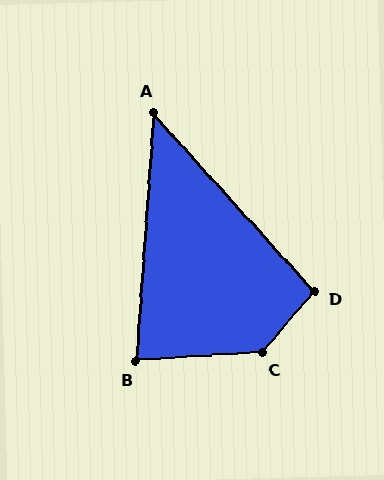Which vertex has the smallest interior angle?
A, at approximately 46 degrees.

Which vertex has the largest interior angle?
C, at approximately 134 degrees.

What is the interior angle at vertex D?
Approximately 98 degrees (obtuse).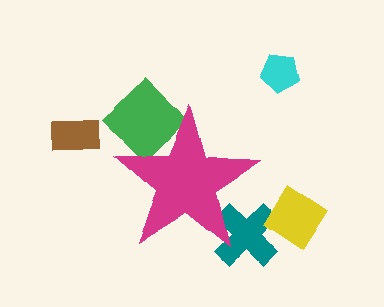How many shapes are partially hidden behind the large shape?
2 shapes are partially hidden.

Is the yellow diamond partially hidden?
No, the yellow diamond is fully visible.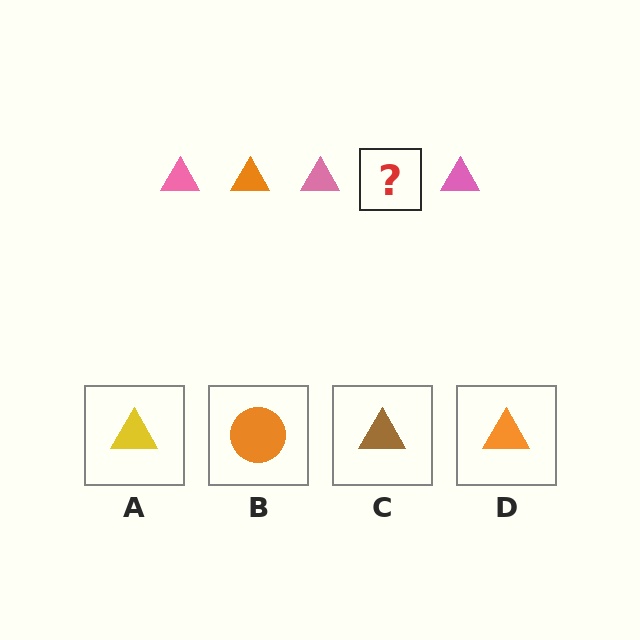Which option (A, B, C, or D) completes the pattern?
D.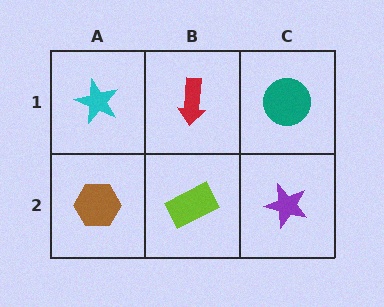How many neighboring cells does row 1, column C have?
2.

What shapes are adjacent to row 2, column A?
A cyan star (row 1, column A), a lime rectangle (row 2, column B).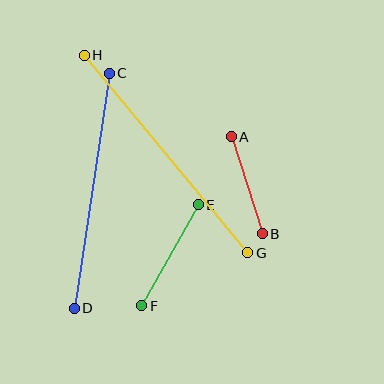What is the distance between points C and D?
The distance is approximately 238 pixels.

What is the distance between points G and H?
The distance is approximately 256 pixels.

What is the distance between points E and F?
The distance is approximately 116 pixels.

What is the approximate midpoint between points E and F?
The midpoint is at approximately (170, 255) pixels.